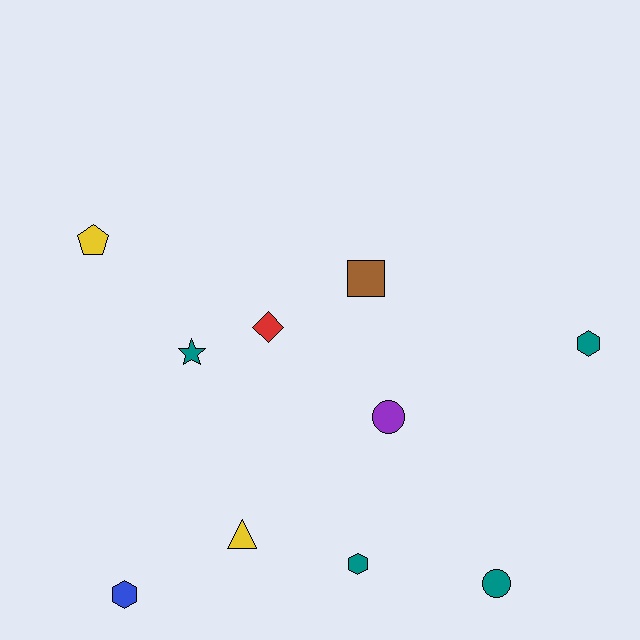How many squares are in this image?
There is 1 square.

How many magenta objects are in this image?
There are no magenta objects.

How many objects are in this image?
There are 10 objects.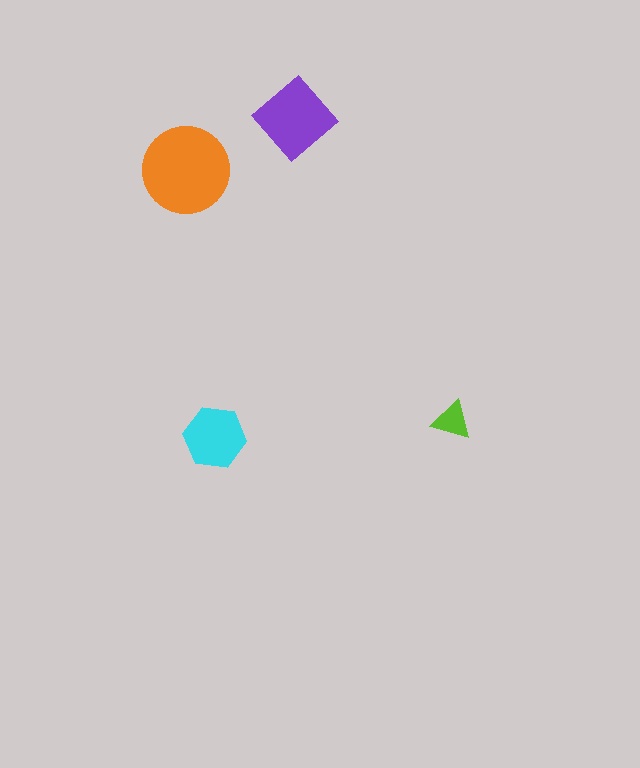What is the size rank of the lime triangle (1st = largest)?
4th.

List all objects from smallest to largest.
The lime triangle, the cyan hexagon, the purple diamond, the orange circle.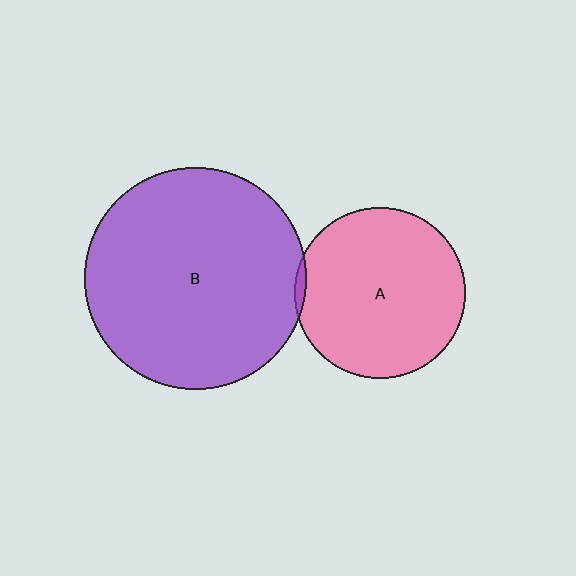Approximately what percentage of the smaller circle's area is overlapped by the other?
Approximately 5%.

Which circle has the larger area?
Circle B (purple).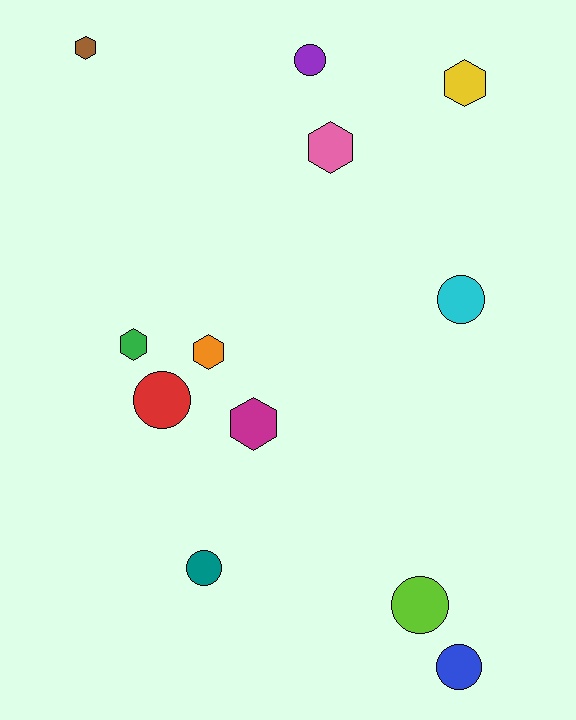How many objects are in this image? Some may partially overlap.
There are 12 objects.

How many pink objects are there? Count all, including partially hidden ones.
There is 1 pink object.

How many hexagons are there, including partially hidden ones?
There are 6 hexagons.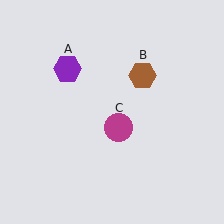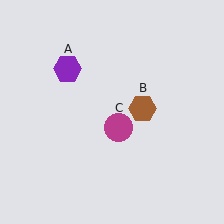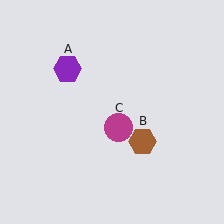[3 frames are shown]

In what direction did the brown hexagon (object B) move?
The brown hexagon (object B) moved down.